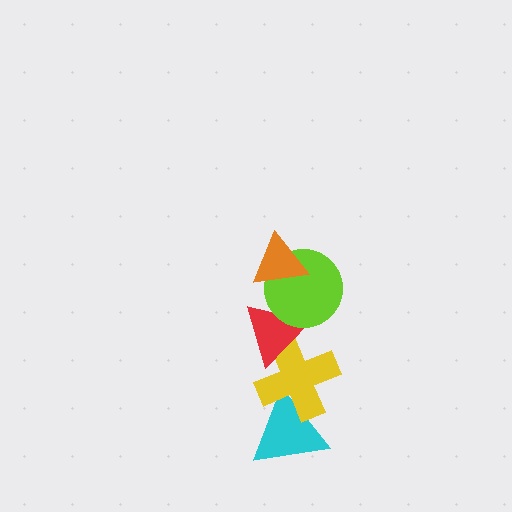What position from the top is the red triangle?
The red triangle is 3rd from the top.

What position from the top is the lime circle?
The lime circle is 2nd from the top.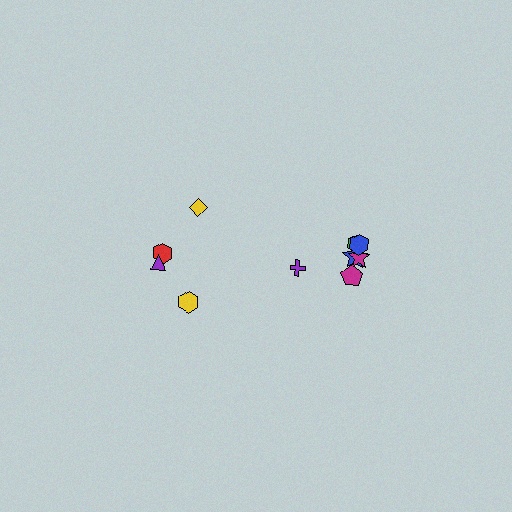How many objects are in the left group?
There are 4 objects.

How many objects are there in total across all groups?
There are 10 objects.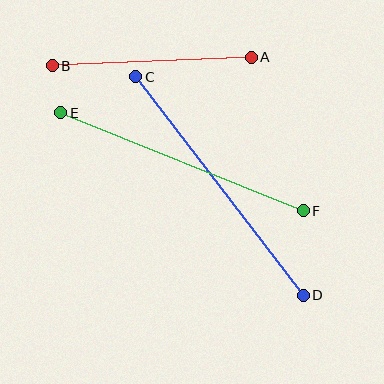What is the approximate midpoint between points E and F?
The midpoint is at approximately (182, 162) pixels.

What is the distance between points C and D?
The distance is approximately 275 pixels.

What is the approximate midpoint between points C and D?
The midpoint is at approximately (219, 186) pixels.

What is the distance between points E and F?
The distance is approximately 261 pixels.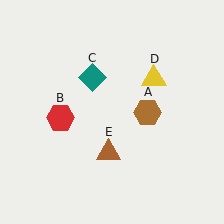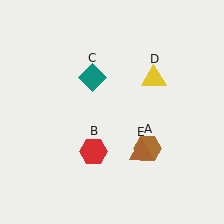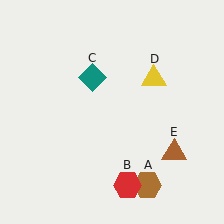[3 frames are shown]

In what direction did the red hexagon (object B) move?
The red hexagon (object B) moved down and to the right.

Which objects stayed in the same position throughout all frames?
Teal diamond (object C) and yellow triangle (object D) remained stationary.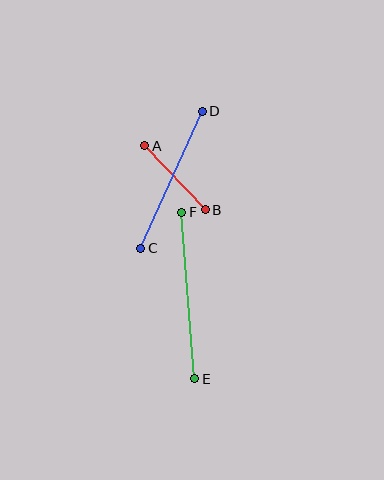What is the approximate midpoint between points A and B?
The midpoint is at approximately (175, 178) pixels.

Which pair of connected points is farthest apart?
Points E and F are farthest apart.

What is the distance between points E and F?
The distance is approximately 167 pixels.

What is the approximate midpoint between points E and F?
The midpoint is at approximately (188, 295) pixels.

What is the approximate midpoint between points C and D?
The midpoint is at approximately (172, 180) pixels.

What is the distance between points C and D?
The distance is approximately 150 pixels.